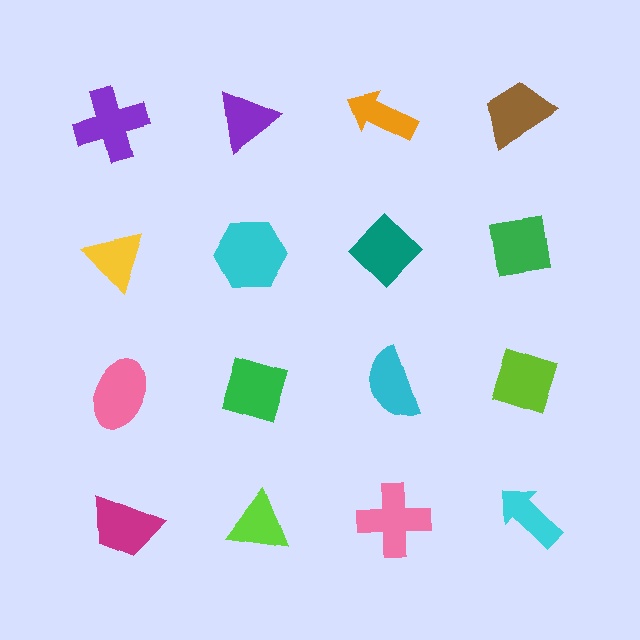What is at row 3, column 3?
A cyan semicircle.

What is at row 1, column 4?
A brown trapezoid.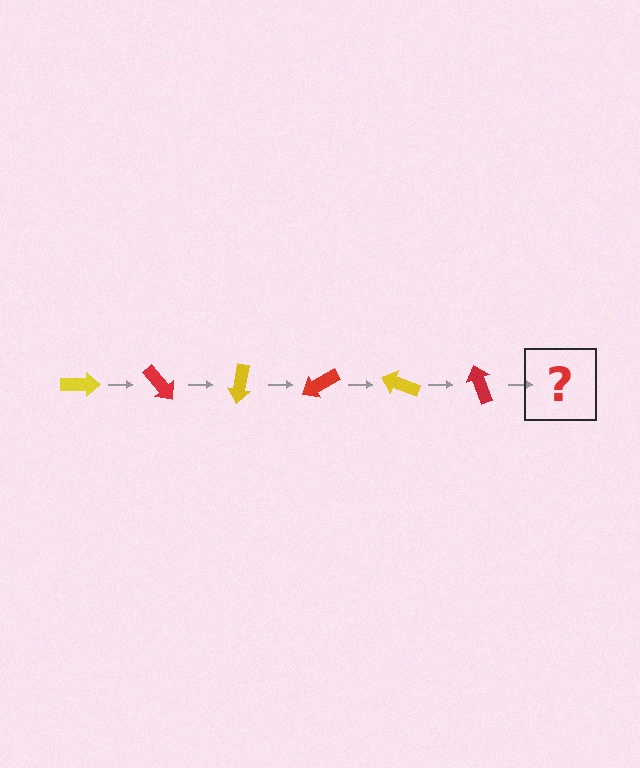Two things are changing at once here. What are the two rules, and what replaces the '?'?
The two rules are that it rotates 50 degrees each step and the color cycles through yellow and red. The '?' should be a yellow arrow, rotated 300 degrees from the start.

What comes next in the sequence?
The next element should be a yellow arrow, rotated 300 degrees from the start.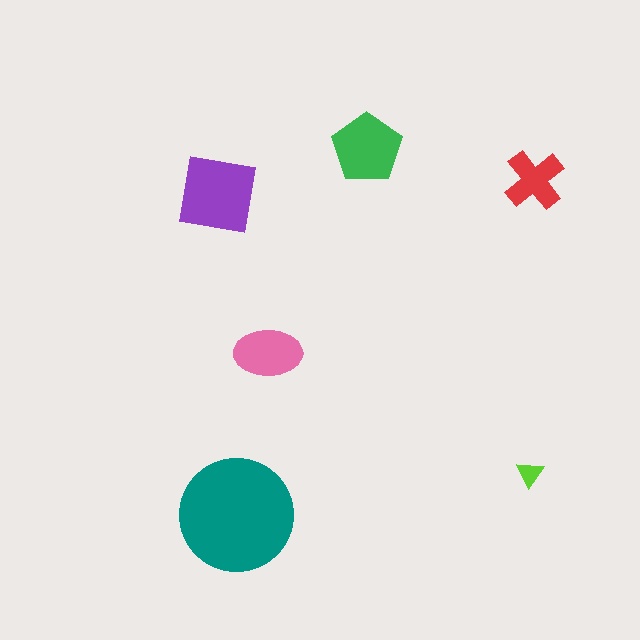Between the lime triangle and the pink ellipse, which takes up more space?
The pink ellipse.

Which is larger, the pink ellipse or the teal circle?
The teal circle.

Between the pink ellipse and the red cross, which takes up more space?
The pink ellipse.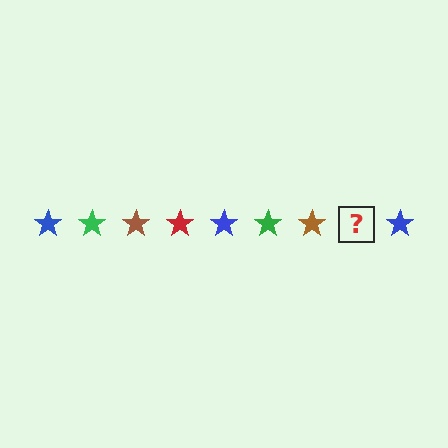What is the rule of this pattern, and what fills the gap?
The rule is that the pattern cycles through blue, green, brown, red stars. The gap should be filled with a red star.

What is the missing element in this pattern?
The missing element is a red star.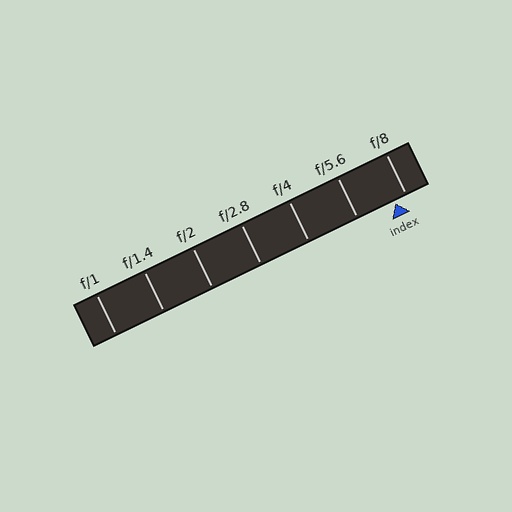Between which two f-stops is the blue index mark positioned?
The index mark is between f/5.6 and f/8.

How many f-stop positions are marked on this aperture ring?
There are 7 f-stop positions marked.